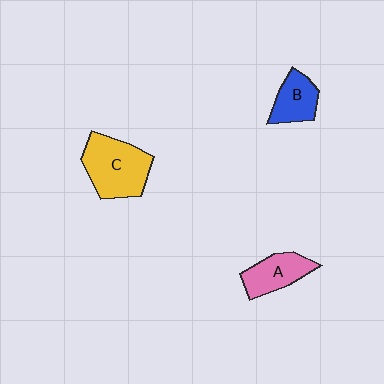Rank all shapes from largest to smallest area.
From largest to smallest: C (yellow), A (pink), B (blue).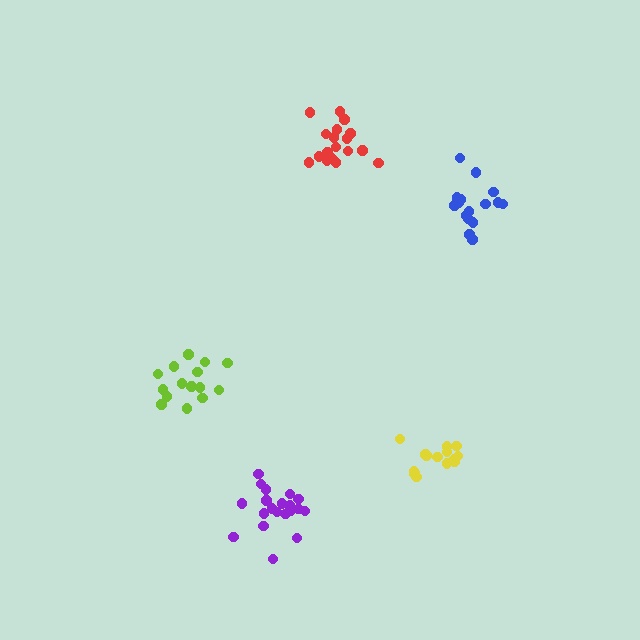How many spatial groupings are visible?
There are 5 spatial groupings.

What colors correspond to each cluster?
The clusters are colored: yellow, lime, red, purple, blue.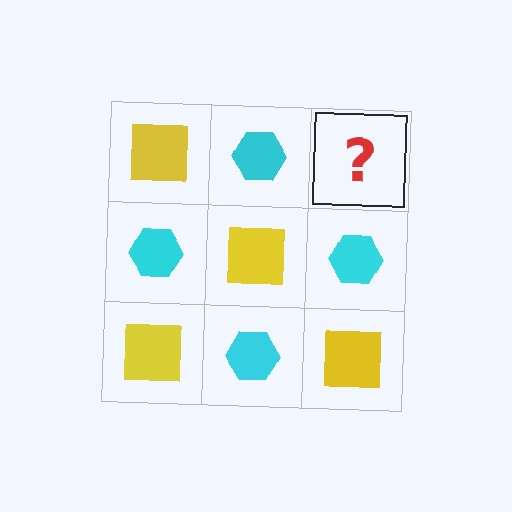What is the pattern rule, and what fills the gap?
The rule is that it alternates yellow square and cyan hexagon in a checkerboard pattern. The gap should be filled with a yellow square.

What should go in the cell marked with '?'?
The missing cell should contain a yellow square.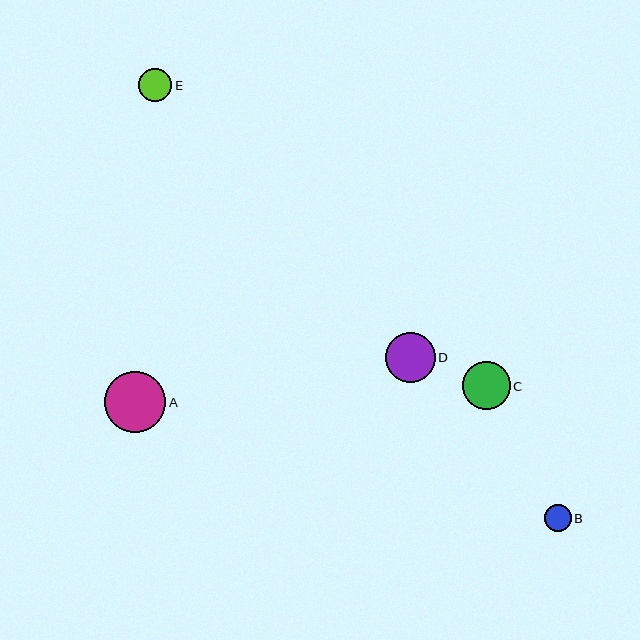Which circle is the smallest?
Circle B is the smallest with a size of approximately 27 pixels.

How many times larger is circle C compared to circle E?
Circle C is approximately 1.4 times the size of circle E.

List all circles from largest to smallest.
From largest to smallest: A, D, C, E, B.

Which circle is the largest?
Circle A is the largest with a size of approximately 61 pixels.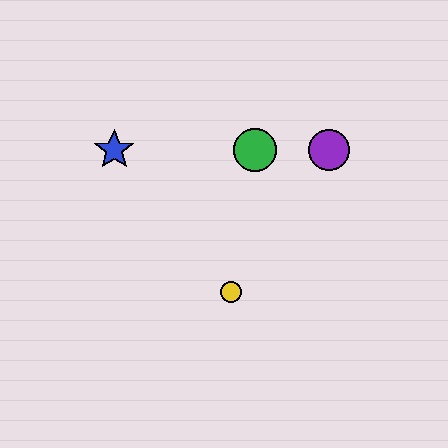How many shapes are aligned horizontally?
4 shapes (the red circle, the blue star, the green circle, the purple circle) are aligned horizontally.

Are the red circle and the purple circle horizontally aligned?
Yes, both are at y≈150.